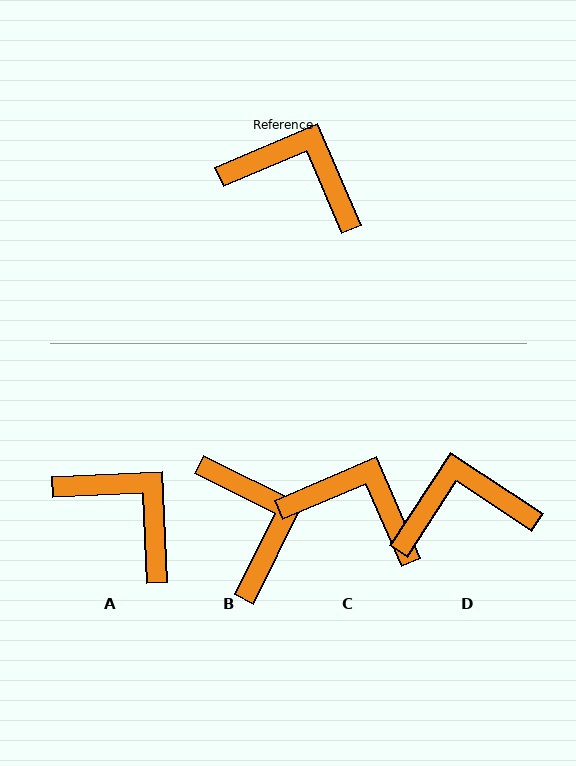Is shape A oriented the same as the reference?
No, it is off by about 21 degrees.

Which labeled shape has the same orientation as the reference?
C.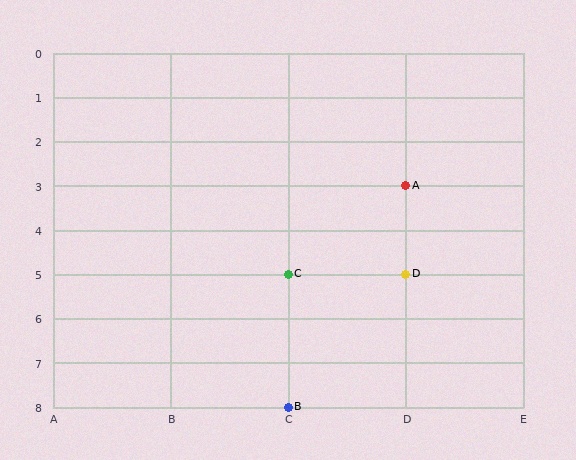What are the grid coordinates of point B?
Point B is at grid coordinates (C, 8).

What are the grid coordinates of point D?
Point D is at grid coordinates (D, 5).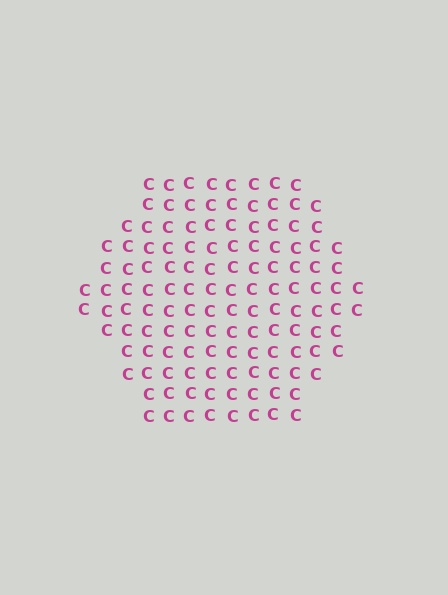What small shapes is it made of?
It is made of small letter C's.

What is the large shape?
The large shape is a hexagon.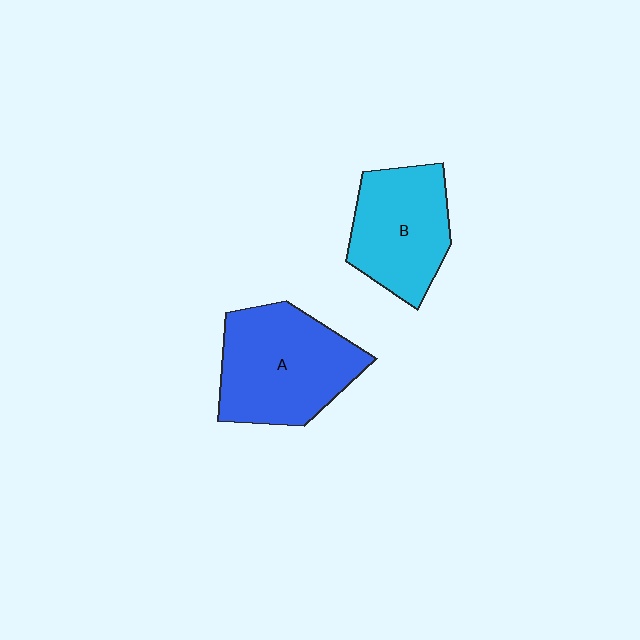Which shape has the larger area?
Shape A (blue).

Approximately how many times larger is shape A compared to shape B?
Approximately 1.2 times.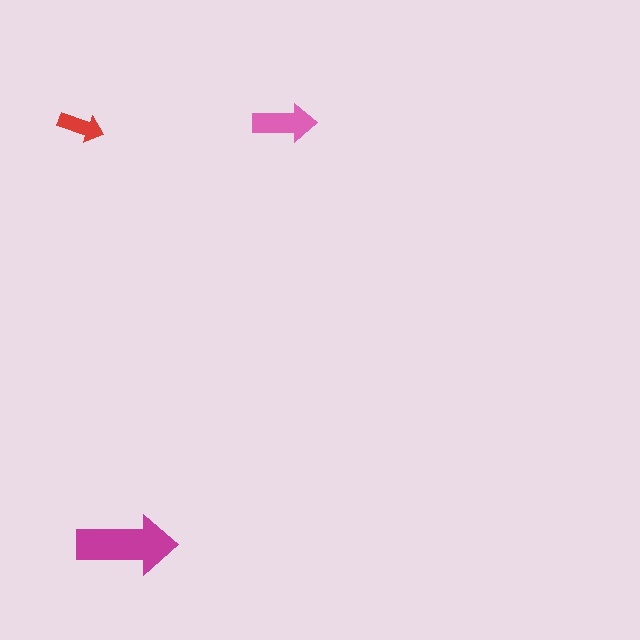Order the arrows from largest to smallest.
the magenta one, the pink one, the red one.